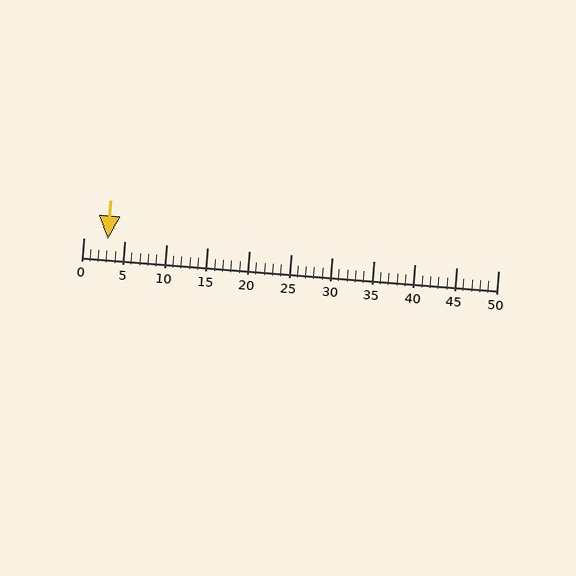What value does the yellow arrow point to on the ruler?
The yellow arrow points to approximately 3.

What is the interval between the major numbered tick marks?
The major tick marks are spaced 5 units apart.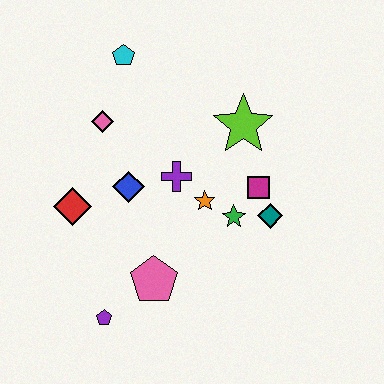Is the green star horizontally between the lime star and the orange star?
Yes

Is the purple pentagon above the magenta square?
No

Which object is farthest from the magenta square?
The purple pentagon is farthest from the magenta square.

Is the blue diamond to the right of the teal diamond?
No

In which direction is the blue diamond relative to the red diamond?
The blue diamond is to the right of the red diamond.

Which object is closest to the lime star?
The magenta square is closest to the lime star.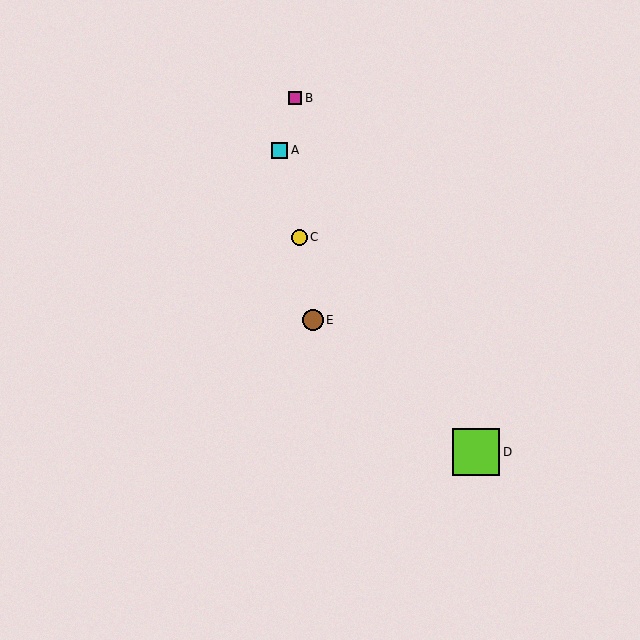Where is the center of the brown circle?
The center of the brown circle is at (313, 320).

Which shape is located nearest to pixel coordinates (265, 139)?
The cyan square (labeled A) at (279, 150) is nearest to that location.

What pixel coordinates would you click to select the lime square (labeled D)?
Click at (476, 452) to select the lime square D.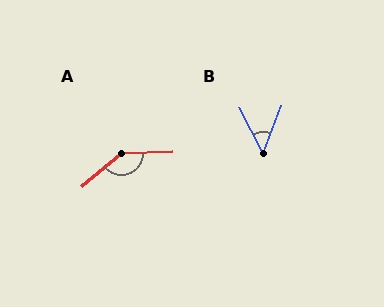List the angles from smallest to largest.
B (49°), A (142°).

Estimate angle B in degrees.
Approximately 49 degrees.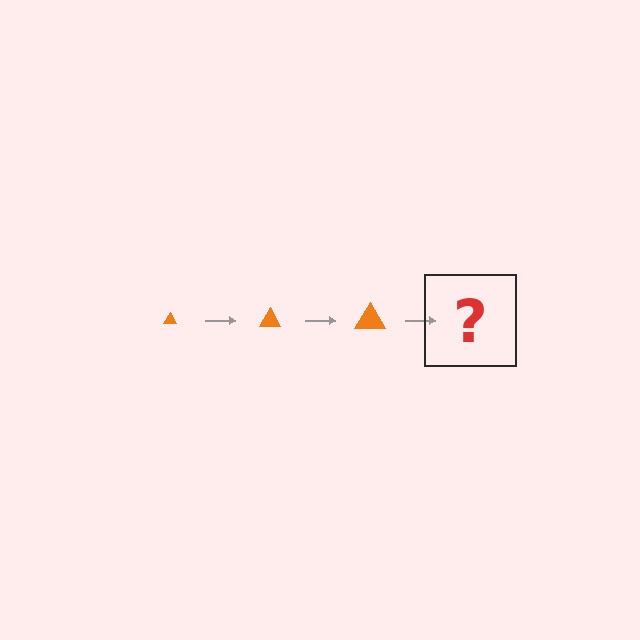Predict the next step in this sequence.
The next step is an orange triangle, larger than the previous one.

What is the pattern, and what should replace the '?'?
The pattern is that the triangle gets progressively larger each step. The '?' should be an orange triangle, larger than the previous one.